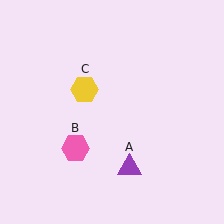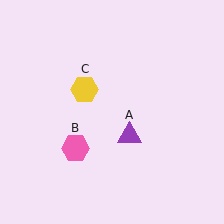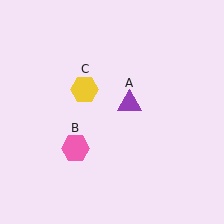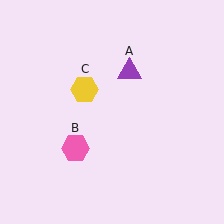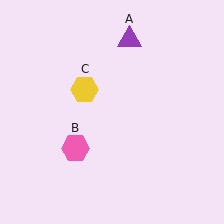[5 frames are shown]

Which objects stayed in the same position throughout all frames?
Pink hexagon (object B) and yellow hexagon (object C) remained stationary.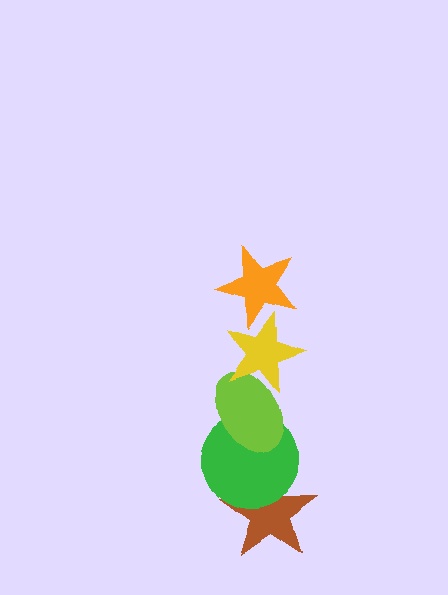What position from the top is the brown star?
The brown star is 5th from the top.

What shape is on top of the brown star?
The green circle is on top of the brown star.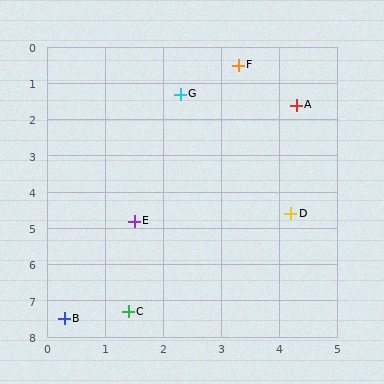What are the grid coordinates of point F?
Point F is at approximately (3.3, 0.5).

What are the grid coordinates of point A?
Point A is at approximately (4.3, 1.6).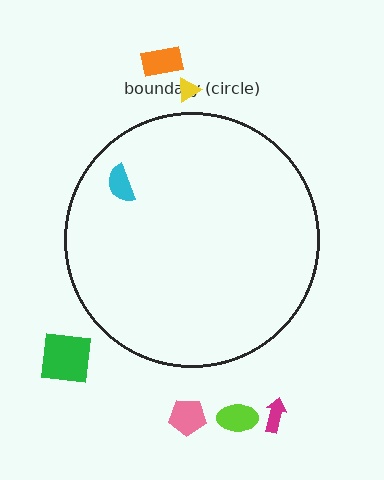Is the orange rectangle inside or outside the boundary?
Outside.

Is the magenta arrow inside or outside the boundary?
Outside.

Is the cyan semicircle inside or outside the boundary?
Inside.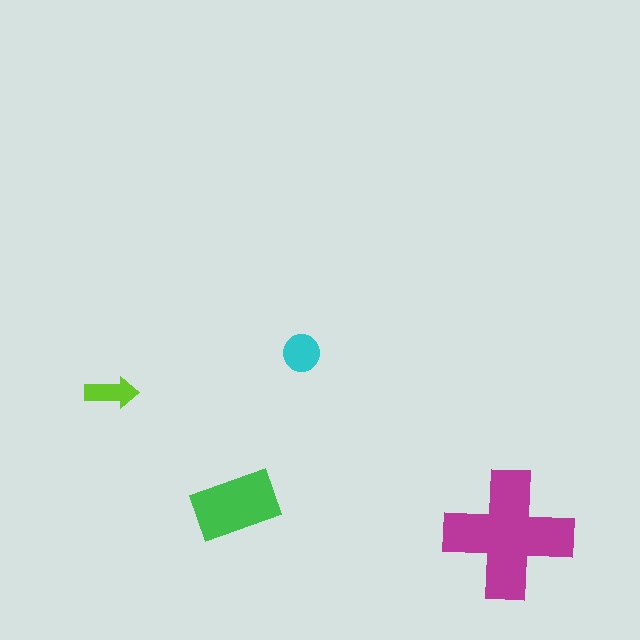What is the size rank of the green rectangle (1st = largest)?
2nd.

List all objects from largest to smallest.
The magenta cross, the green rectangle, the cyan circle, the lime arrow.